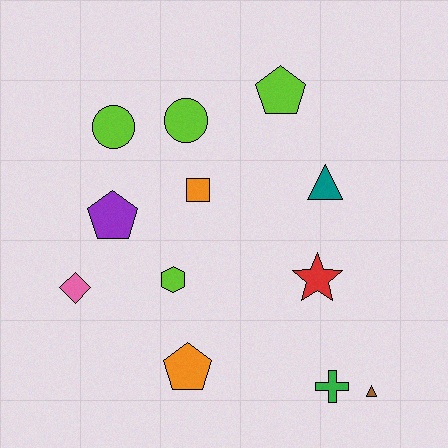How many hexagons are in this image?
There is 1 hexagon.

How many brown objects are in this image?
There is 1 brown object.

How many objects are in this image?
There are 12 objects.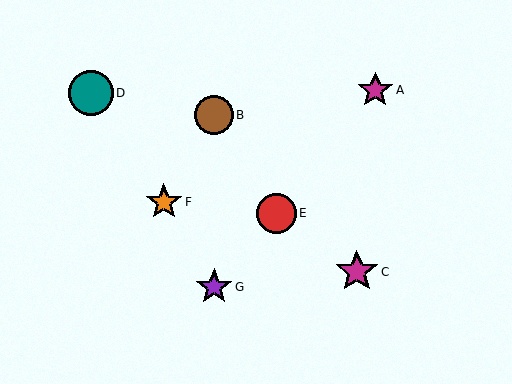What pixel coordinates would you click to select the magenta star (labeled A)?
Click at (375, 90) to select the magenta star A.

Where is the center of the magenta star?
The center of the magenta star is at (375, 90).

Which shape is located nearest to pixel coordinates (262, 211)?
The red circle (labeled E) at (276, 213) is nearest to that location.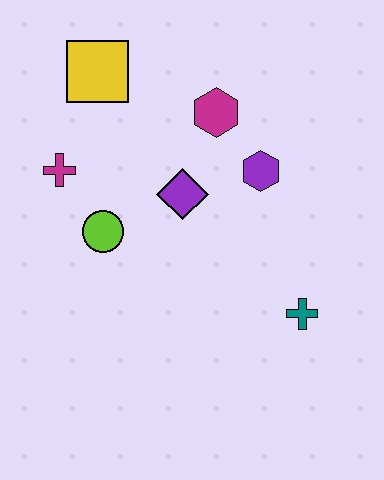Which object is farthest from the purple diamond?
The teal cross is farthest from the purple diamond.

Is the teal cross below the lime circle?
Yes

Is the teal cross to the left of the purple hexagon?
No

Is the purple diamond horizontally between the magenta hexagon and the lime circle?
Yes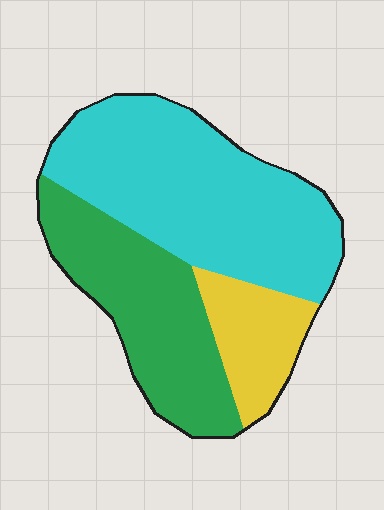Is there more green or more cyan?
Cyan.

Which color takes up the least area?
Yellow, at roughly 15%.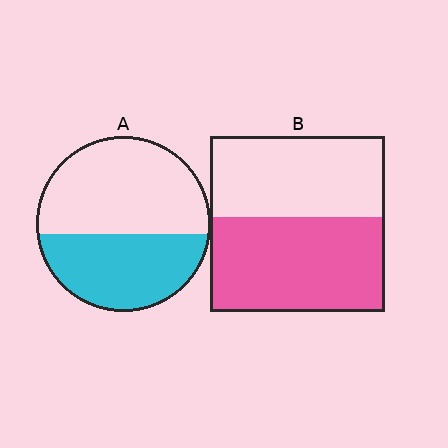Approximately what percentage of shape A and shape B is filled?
A is approximately 45% and B is approximately 55%.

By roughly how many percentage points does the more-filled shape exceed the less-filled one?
By roughly 10 percentage points (B over A).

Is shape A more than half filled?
No.